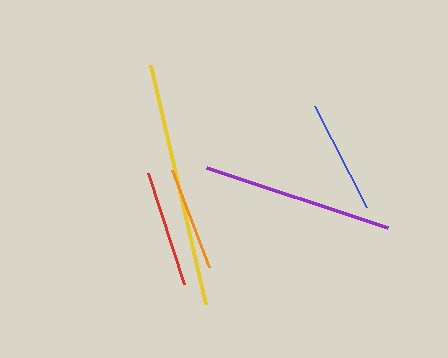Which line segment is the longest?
The yellow line is the longest at approximately 245 pixels.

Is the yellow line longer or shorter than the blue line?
The yellow line is longer than the blue line.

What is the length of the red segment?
The red segment is approximately 117 pixels long.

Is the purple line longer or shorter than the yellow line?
The yellow line is longer than the purple line.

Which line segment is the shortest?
The orange line is the shortest at approximately 104 pixels.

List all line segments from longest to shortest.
From longest to shortest: yellow, purple, red, blue, orange.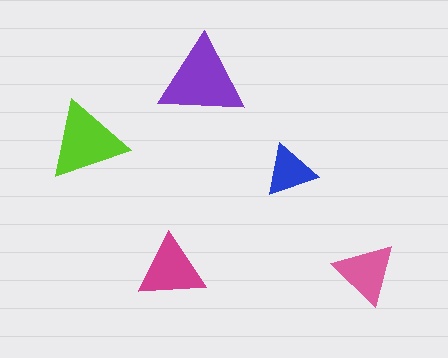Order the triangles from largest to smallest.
the purple one, the lime one, the magenta one, the pink one, the blue one.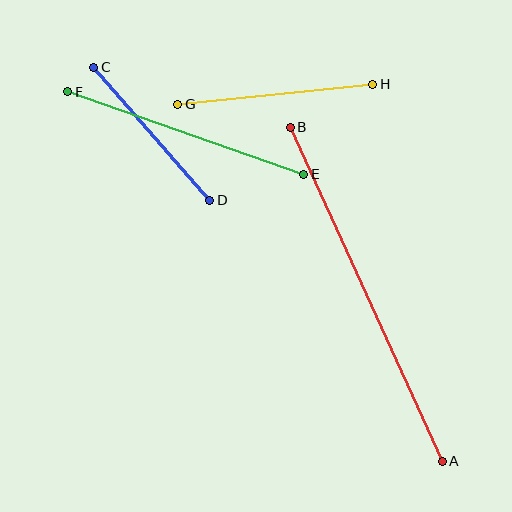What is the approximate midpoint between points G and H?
The midpoint is at approximately (275, 94) pixels.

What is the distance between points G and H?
The distance is approximately 196 pixels.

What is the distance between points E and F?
The distance is approximately 250 pixels.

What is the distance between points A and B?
The distance is approximately 367 pixels.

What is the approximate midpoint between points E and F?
The midpoint is at approximately (186, 133) pixels.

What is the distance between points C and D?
The distance is approximately 177 pixels.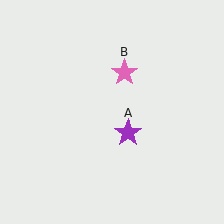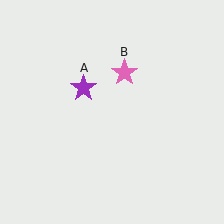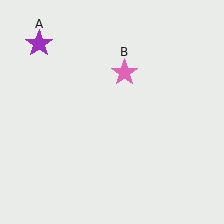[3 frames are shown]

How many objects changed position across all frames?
1 object changed position: purple star (object A).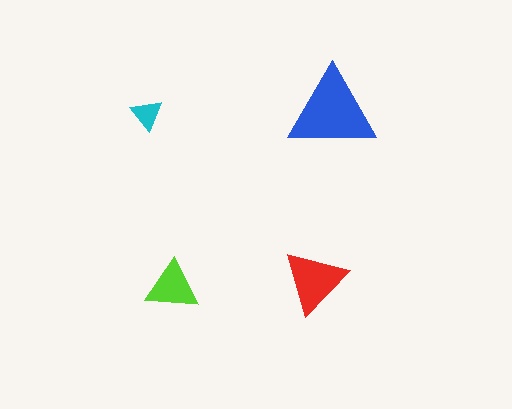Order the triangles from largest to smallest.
the blue one, the red one, the lime one, the cyan one.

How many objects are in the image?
There are 4 objects in the image.